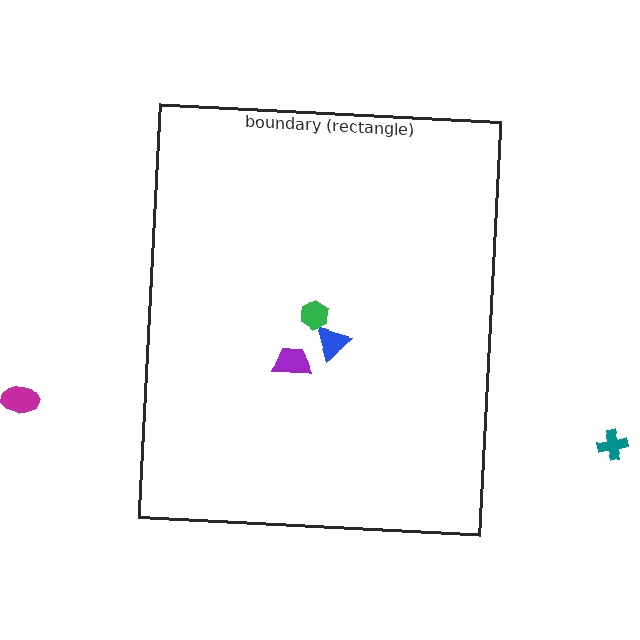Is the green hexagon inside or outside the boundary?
Inside.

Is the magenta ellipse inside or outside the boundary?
Outside.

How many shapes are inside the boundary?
3 inside, 2 outside.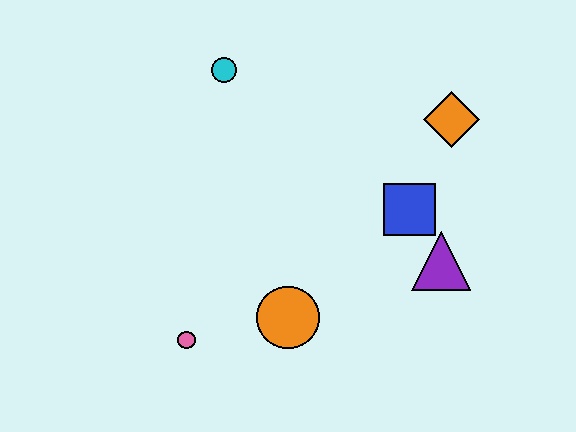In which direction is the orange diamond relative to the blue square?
The orange diamond is above the blue square.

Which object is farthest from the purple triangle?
The cyan circle is farthest from the purple triangle.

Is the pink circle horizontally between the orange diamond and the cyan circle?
No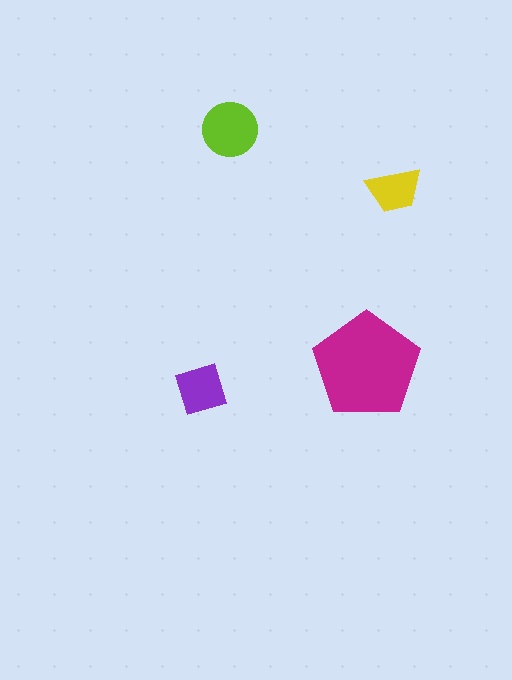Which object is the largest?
The magenta pentagon.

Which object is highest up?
The lime circle is topmost.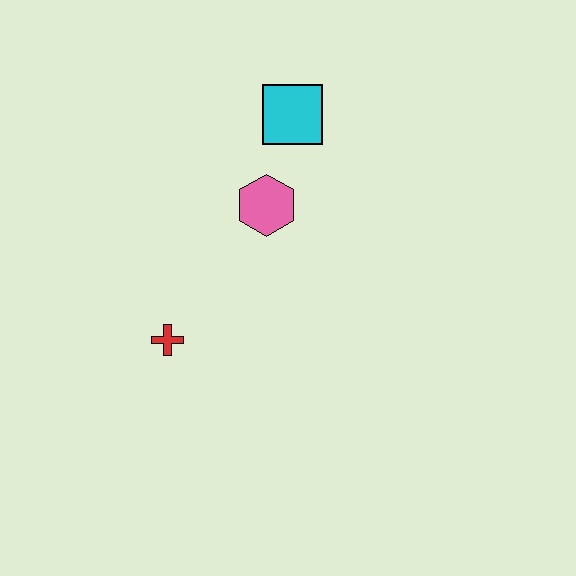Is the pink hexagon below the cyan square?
Yes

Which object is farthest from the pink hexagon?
The red cross is farthest from the pink hexagon.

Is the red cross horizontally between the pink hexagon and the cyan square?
No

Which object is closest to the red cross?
The pink hexagon is closest to the red cross.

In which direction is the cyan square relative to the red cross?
The cyan square is above the red cross.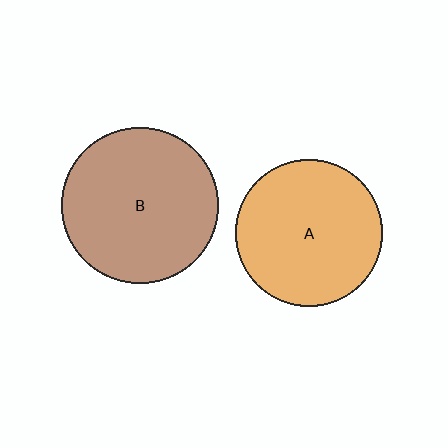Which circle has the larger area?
Circle B (brown).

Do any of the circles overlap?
No, none of the circles overlap.